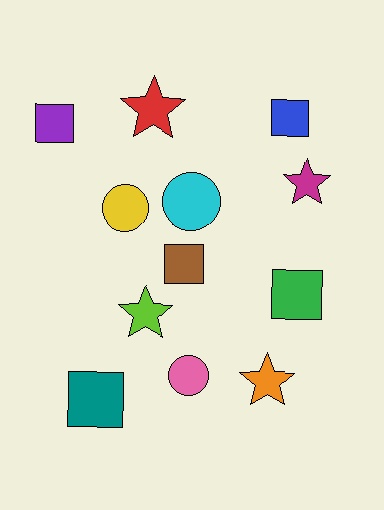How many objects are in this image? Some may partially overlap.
There are 12 objects.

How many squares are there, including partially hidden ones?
There are 5 squares.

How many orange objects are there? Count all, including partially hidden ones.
There is 1 orange object.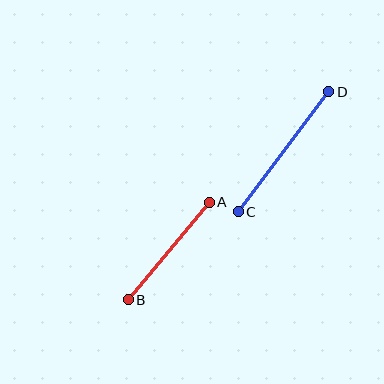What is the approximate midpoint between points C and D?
The midpoint is at approximately (283, 152) pixels.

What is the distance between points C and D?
The distance is approximately 150 pixels.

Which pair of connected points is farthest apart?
Points C and D are farthest apart.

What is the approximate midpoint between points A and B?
The midpoint is at approximately (169, 251) pixels.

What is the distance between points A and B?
The distance is approximately 127 pixels.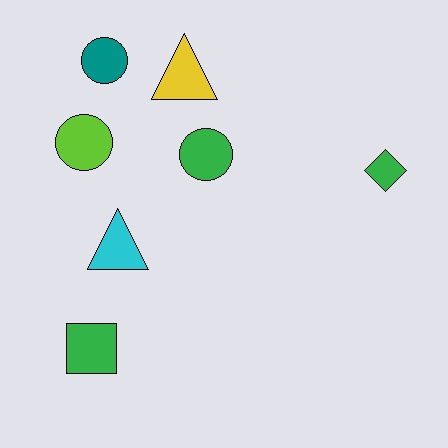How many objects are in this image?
There are 7 objects.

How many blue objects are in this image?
There are no blue objects.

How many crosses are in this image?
There are no crosses.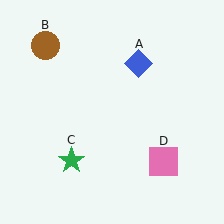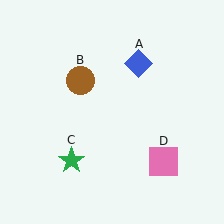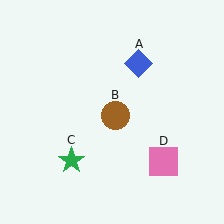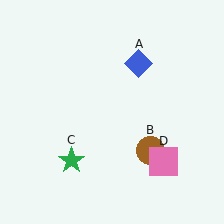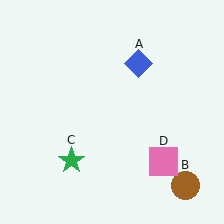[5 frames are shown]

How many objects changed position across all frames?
1 object changed position: brown circle (object B).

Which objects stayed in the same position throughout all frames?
Blue diamond (object A) and green star (object C) and pink square (object D) remained stationary.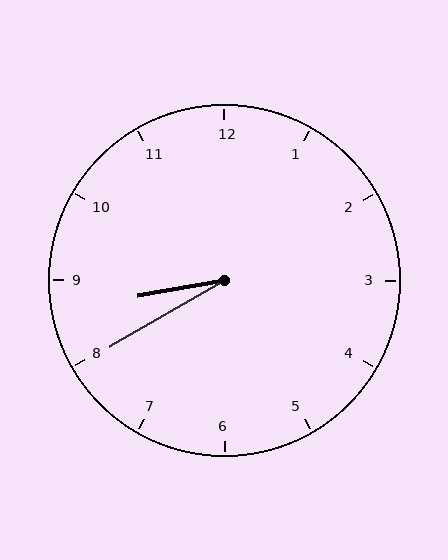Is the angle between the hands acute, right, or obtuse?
It is acute.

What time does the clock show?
8:40.